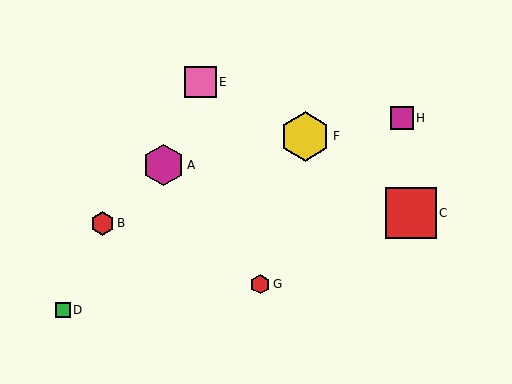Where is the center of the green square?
The center of the green square is at (63, 310).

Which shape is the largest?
The red square (labeled C) is the largest.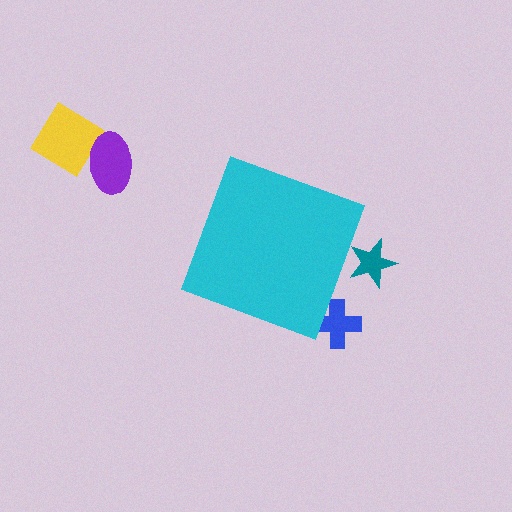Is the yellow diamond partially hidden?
No, the yellow diamond is fully visible.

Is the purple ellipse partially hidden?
No, the purple ellipse is fully visible.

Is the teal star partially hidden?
Yes, the teal star is partially hidden behind the cyan diamond.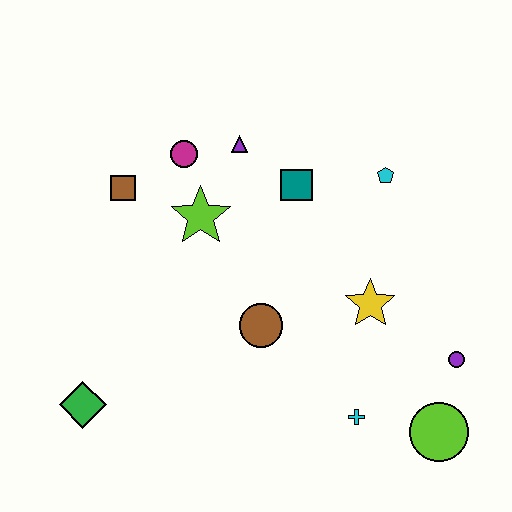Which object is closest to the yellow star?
The purple circle is closest to the yellow star.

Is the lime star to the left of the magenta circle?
No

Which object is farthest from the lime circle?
The brown square is farthest from the lime circle.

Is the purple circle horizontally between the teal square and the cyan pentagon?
No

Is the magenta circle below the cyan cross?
No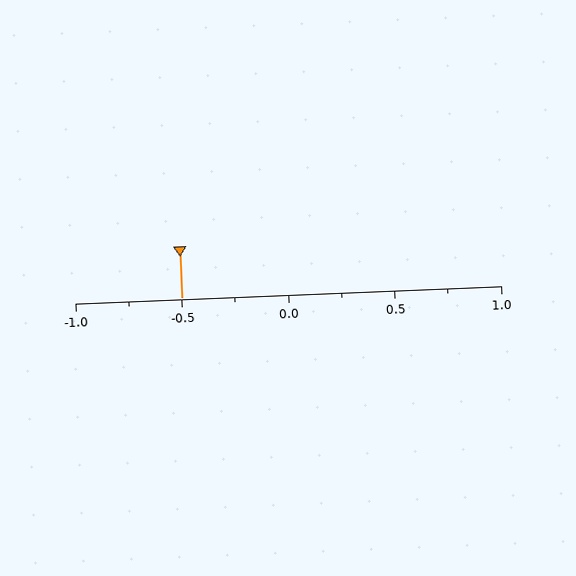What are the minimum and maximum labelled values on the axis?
The axis runs from -1.0 to 1.0.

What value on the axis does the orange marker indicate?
The marker indicates approximately -0.5.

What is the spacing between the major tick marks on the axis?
The major ticks are spaced 0.5 apart.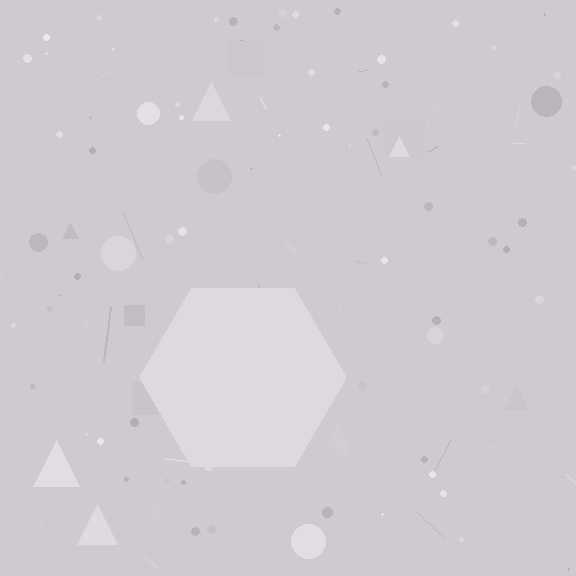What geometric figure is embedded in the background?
A hexagon is embedded in the background.